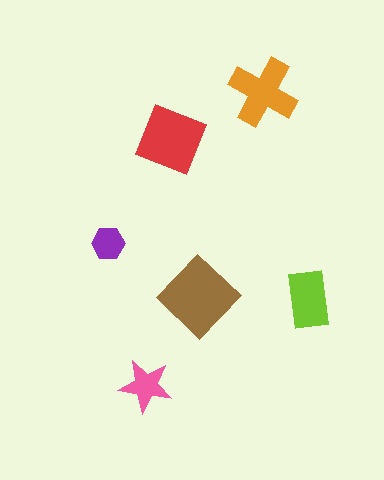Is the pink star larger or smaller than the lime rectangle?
Smaller.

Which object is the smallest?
The purple hexagon.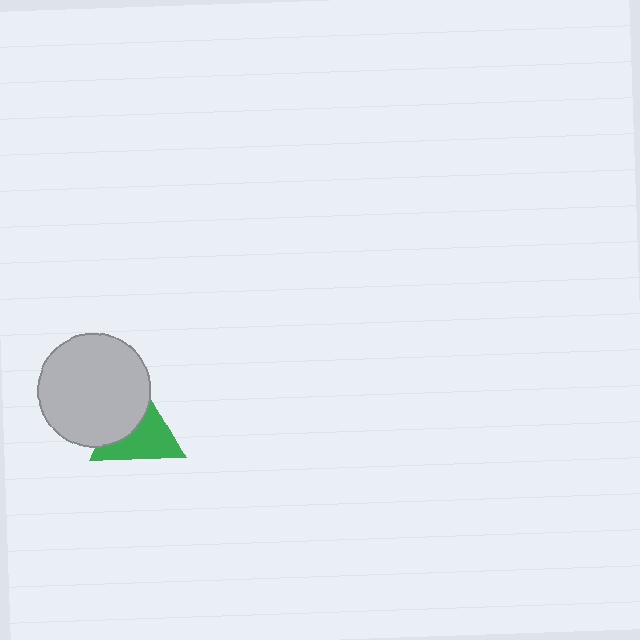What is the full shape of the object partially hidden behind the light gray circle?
The partially hidden object is a green triangle.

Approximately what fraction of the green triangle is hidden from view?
Roughly 41% of the green triangle is hidden behind the light gray circle.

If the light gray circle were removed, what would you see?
You would see the complete green triangle.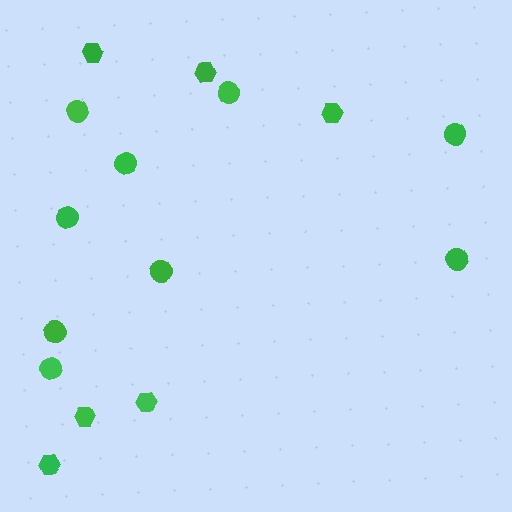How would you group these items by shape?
There are 2 groups: one group of circles (9) and one group of hexagons (6).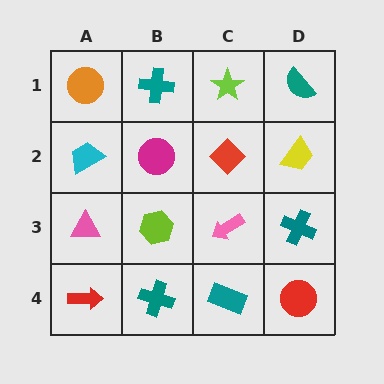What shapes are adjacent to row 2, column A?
An orange circle (row 1, column A), a pink triangle (row 3, column A), a magenta circle (row 2, column B).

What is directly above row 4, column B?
A lime hexagon.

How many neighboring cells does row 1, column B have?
3.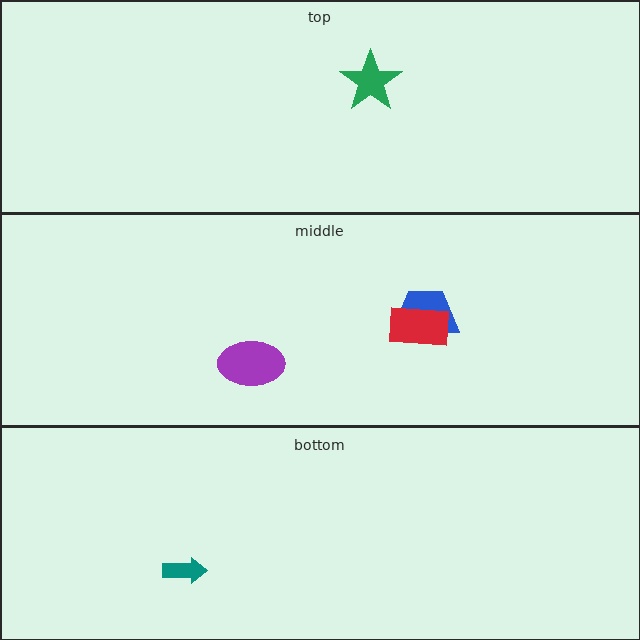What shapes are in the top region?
The green star.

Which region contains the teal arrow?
The bottom region.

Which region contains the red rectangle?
The middle region.